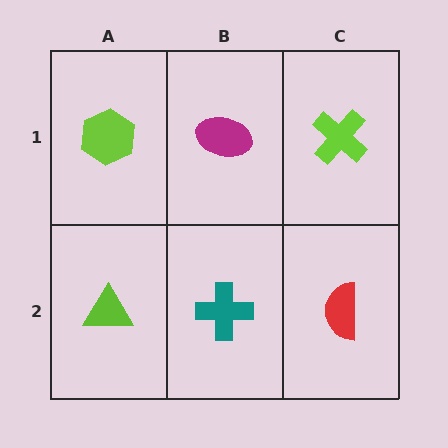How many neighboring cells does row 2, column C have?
2.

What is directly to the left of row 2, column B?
A lime triangle.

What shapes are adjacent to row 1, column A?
A lime triangle (row 2, column A), a magenta ellipse (row 1, column B).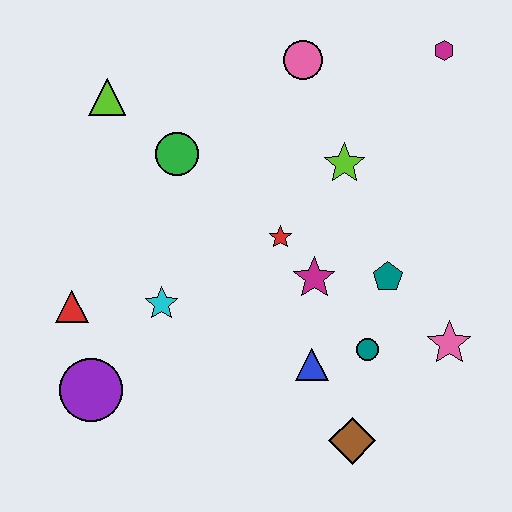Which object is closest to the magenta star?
The red star is closest to the magenta star.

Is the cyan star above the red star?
No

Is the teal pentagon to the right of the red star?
Yes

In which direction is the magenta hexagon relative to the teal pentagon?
The magenta hexagon is above the teal pentagon.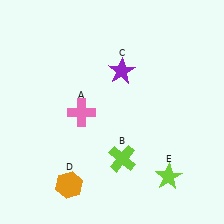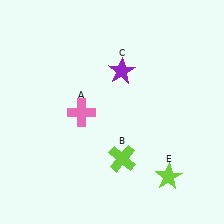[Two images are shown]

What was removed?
The orange hexagon (D) was removed in Image 2.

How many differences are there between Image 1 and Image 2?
There is 1 difference between the two images.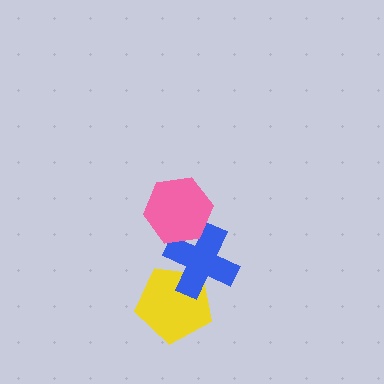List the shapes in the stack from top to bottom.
From top to bottom: the pink hexagon, the blue cross, the yellow pentagon.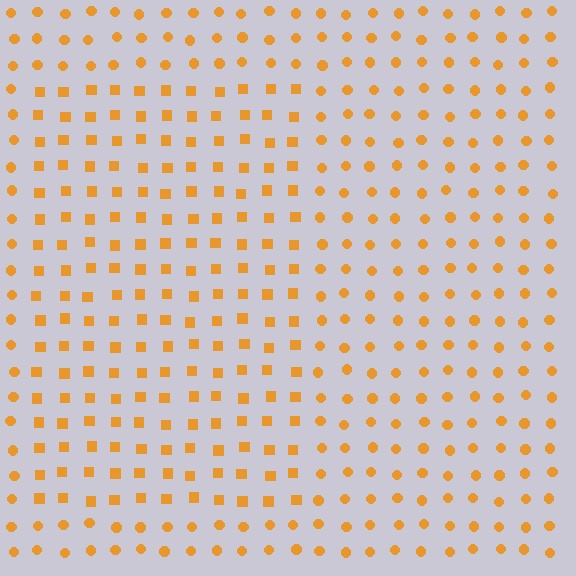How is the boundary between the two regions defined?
The boundary is defined by a change in element shape: squares inside vs. circles outside. All elements share the same color and spacing.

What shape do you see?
I see a rectangle.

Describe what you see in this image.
The image is filled with small orange elements arranged in a uniform grid. A rectangle-shaped region contains squares, while the surrounding area contains circles. The boundary is defined purely by the change in element shape.